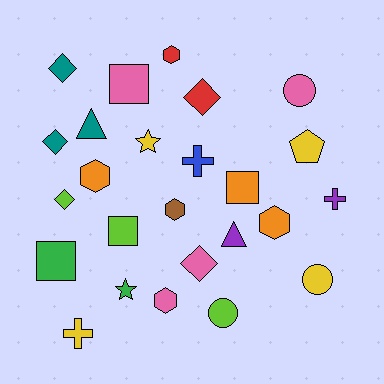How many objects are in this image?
There are 25 objects.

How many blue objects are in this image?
There is 1 blue object.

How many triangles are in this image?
There are 2 triangles.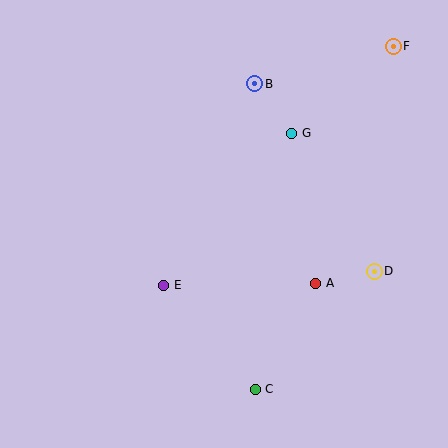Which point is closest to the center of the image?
Point E at (164, 285) is closest to the center.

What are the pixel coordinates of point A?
Point A is at (316, 283).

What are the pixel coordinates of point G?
Point G is at (292, 133).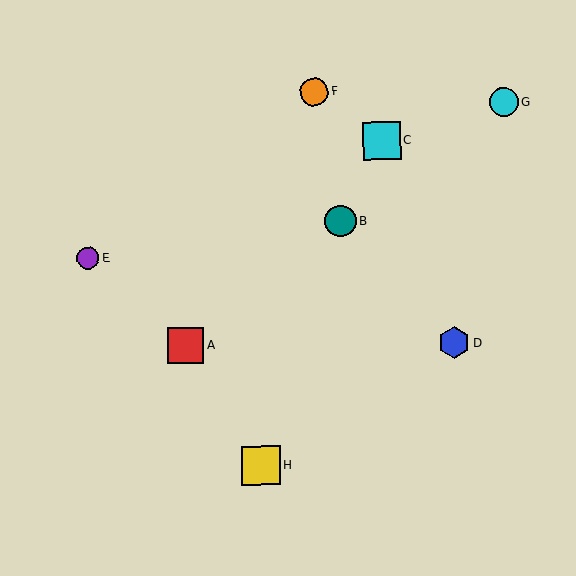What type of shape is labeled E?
Shape E is a purple circle.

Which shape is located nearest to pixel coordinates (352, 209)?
The teal circle (labeled B) at (340, 221) is nearest to that location.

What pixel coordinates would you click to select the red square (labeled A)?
Click at (186, 345) to select the red square A.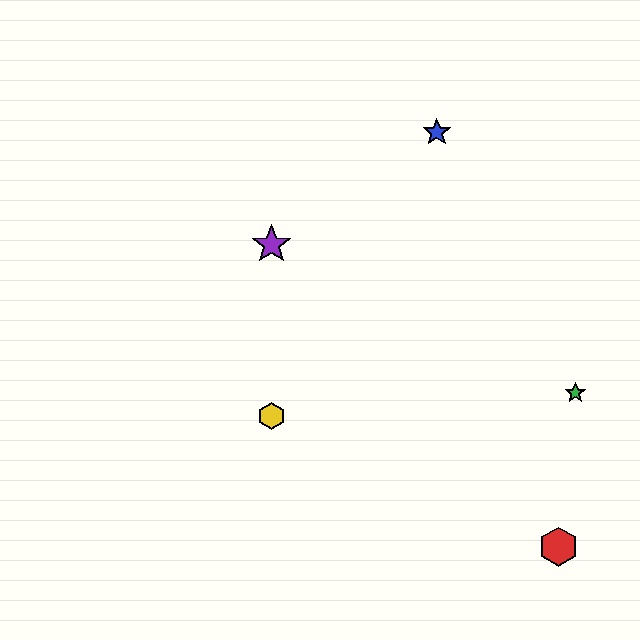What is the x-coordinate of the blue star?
The blue star is at x≈437.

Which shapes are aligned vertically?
The yellow hexagon, the purple star are aligned vertically.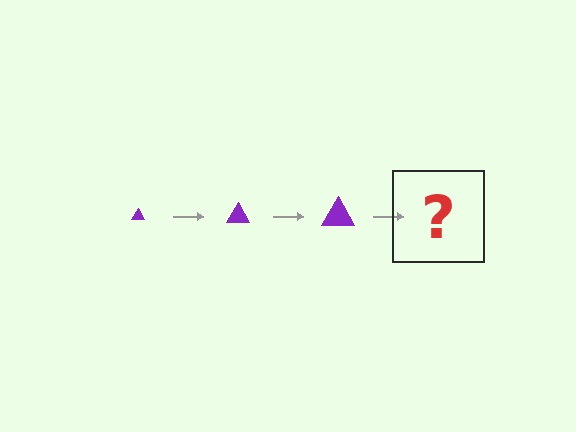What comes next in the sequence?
The next element should be a purple triangle, larger than the previous one.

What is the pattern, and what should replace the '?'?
The pattern is that the triangle gets progressively larger each step. The '?' should be a purple triangle, larger than the previous one.